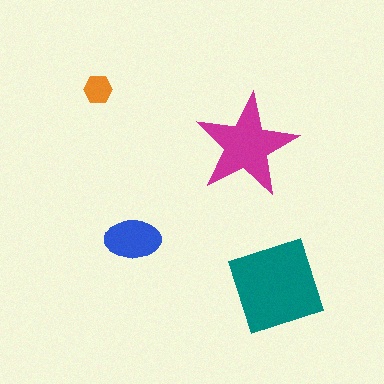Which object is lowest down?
The teal diamond is bottommost.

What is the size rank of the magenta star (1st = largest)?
2nd.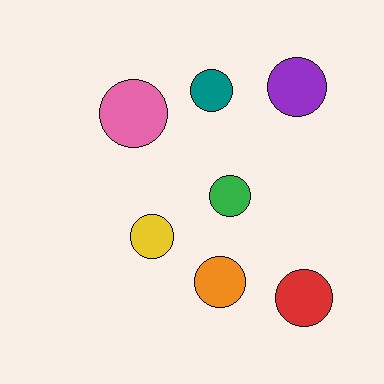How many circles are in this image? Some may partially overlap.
There are 7 circles.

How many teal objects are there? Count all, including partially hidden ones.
There is 1 teal object.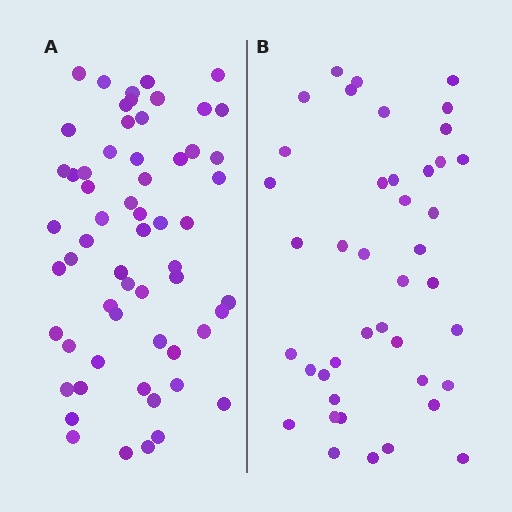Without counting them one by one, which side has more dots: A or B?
Region A (the left region) has more dots.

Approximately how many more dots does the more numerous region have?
Region A has approximately 20 more dots than region B.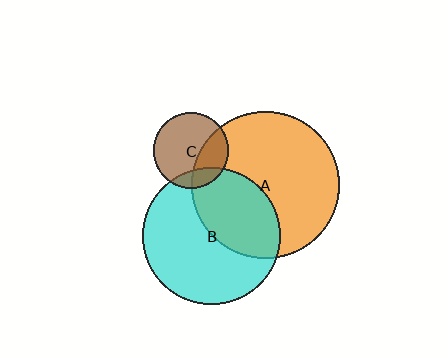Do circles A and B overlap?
Yes.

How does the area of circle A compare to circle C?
Approximately 3.9 times.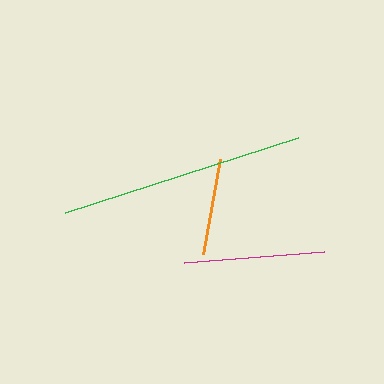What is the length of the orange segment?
The orange segment is approximately 97 pixels long.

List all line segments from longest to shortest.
From longest to shortest: green, magenta, orange.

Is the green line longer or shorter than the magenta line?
The green line is longer than the magenta line.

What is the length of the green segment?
The green segment is approximately 245 pixels long.